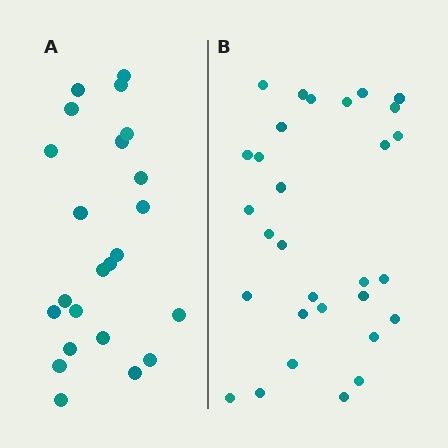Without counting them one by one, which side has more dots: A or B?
Region B (the right region) has more dots.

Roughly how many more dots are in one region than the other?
Region B has roughly 8 or so more dots than region A.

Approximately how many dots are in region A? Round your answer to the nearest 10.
About 20 dots. (The exact count is 23, which rounds to 20.)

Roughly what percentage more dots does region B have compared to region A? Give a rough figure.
About 30% more.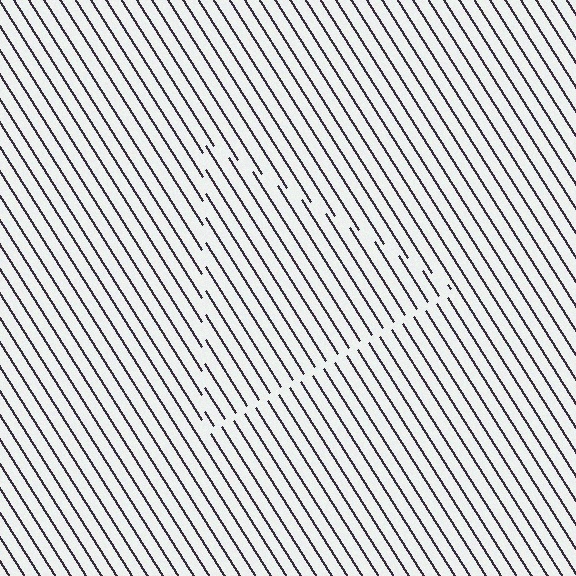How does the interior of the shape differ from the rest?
The interior of the shape contains the same grating, shifted by half a period — the contour is defined by the phase discontinuity where line-ends from the inner and outer gratings abut.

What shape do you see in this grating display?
An illusory triangle. The interior of the shape contains the same grating, shifted by half a period — the contour is defined by the phase discontinuity where line-ends from the inner and outer gratings abut.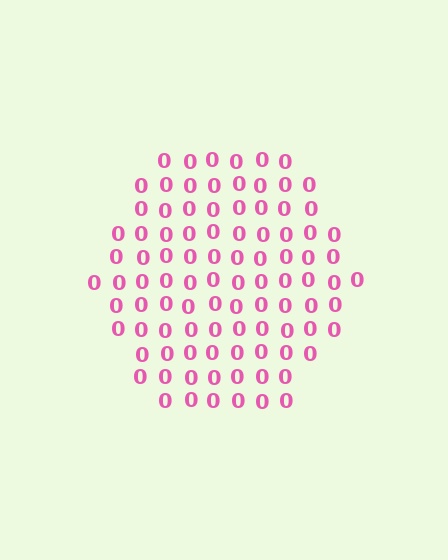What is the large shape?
The large shape is a hexagon.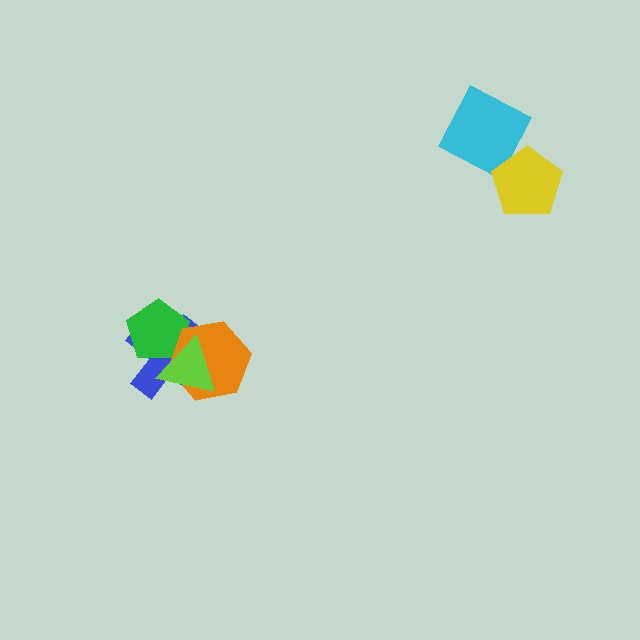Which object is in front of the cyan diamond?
The yellow pentagon is in front of the cyan diamond.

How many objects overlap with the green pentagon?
4 objects overlap with the green pentagon.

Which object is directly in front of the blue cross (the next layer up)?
The teal cross is directly in front of the blue cross.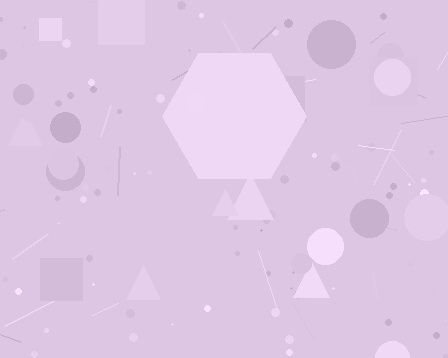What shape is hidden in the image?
A hexagon is hidden in the image.